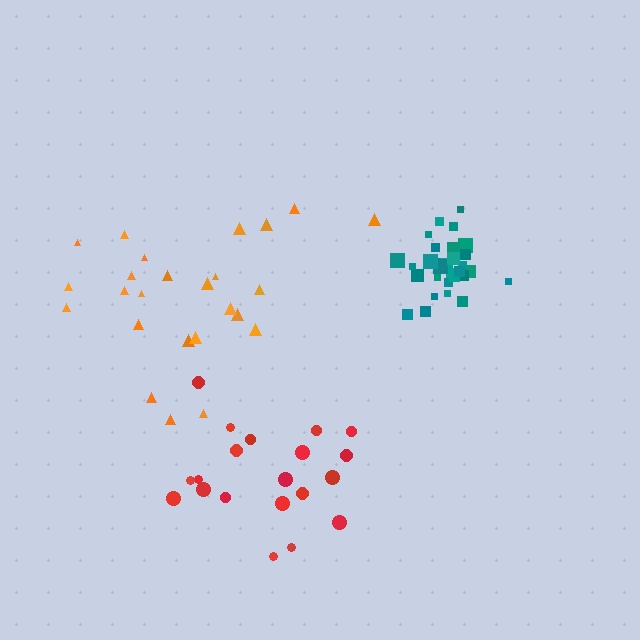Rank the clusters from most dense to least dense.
teal, red, orange.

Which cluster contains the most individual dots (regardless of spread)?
Teal (32).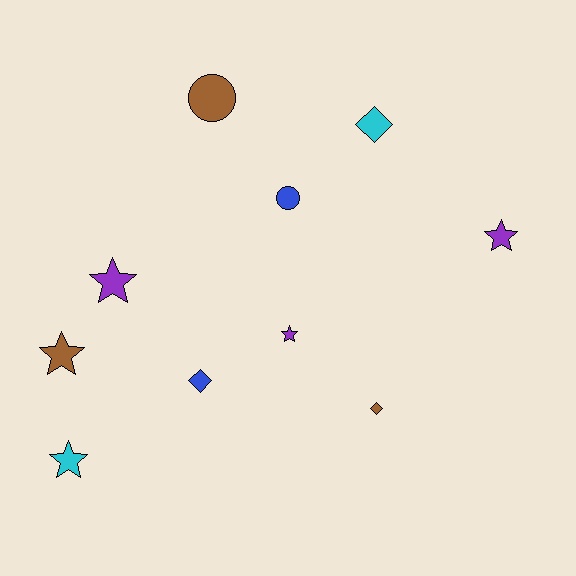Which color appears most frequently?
Brown, with 3 objects.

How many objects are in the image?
There are 10 objects.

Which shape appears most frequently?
Star, with 5 objects.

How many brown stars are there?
There is 1 brown star.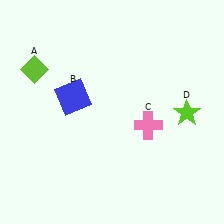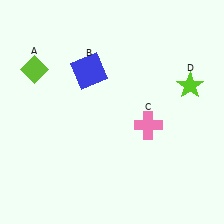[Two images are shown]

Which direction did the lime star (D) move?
The lime star (D) moved up.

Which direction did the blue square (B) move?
The blue square (B) moved up.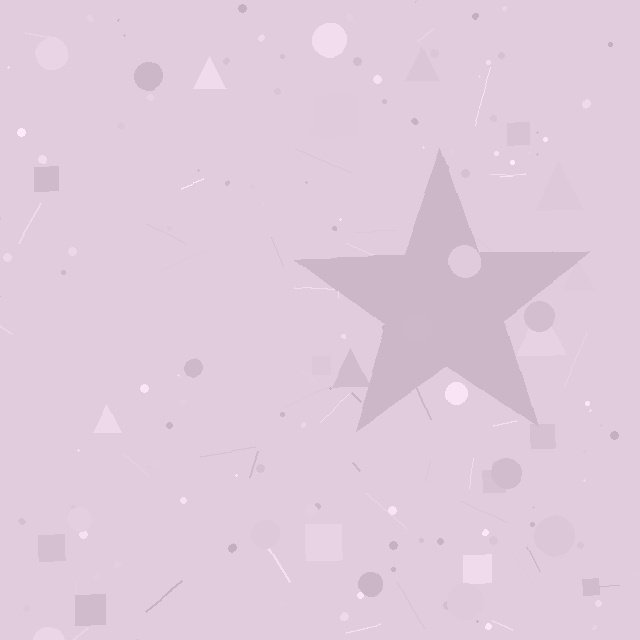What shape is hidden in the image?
A star is hidden in the image.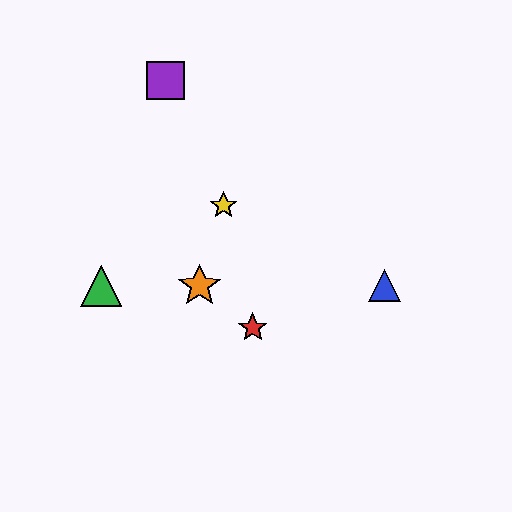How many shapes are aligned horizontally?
3 shapes (the blue triangle, the green triangle, the orange star) are aligned horizontally.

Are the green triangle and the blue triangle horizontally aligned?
Yes, both are at y≈286.